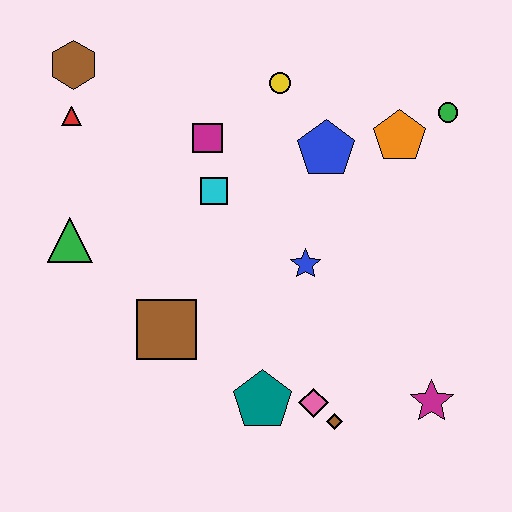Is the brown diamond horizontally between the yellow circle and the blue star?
No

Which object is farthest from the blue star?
The brown hexagon is farthest from the blue star.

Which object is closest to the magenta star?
The brown diamond is closest to the magenta star.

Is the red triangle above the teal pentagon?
Yes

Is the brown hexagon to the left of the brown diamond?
Yes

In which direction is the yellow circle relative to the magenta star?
The yellow circle is above the magenta star.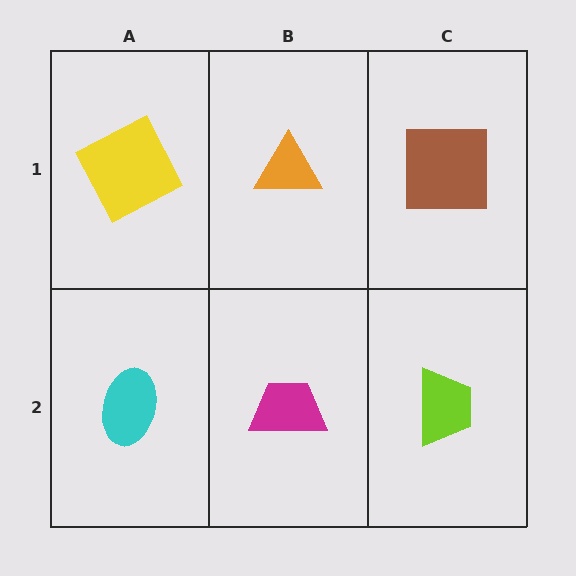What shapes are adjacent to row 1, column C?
A lime trapezoid (row 2, column C), an orange triangle (row 1, column B).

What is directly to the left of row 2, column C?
A magenta trapezoid.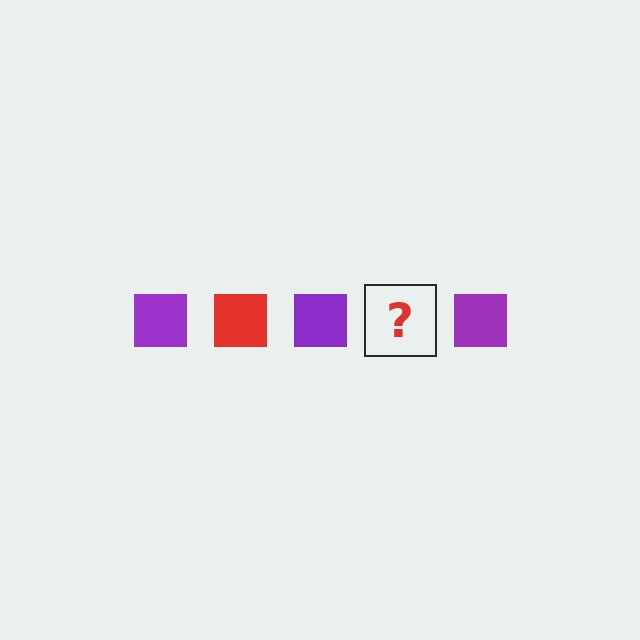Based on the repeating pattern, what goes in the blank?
The blank should be a red square.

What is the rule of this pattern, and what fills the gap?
The rule is that the pattern cycles through purple, red squares. The gap should be filled with a red square.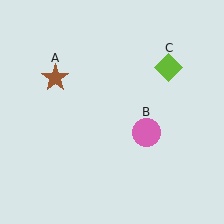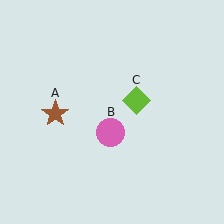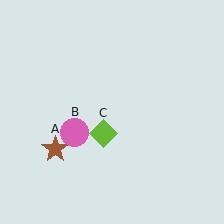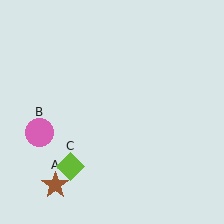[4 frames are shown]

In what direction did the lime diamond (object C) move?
The lime diamond (object C) moved down and to the left.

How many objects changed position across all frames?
3 objects changed position: brown star (object A), pink circle (object B), lime diamond (object C).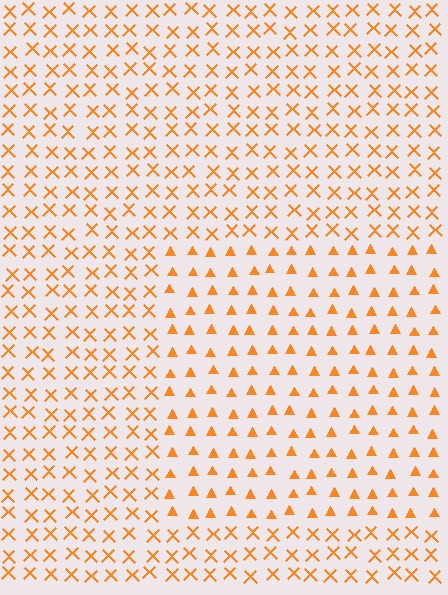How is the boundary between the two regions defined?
The boundary is defined by a change in element shape: triangles inside vs. X marks outside. All elements share the same color and spacing.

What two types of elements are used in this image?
The image uses triangles inside the rectangle region and X marks outside it.